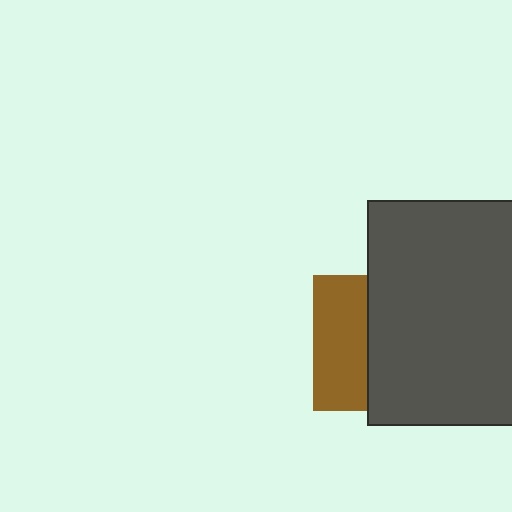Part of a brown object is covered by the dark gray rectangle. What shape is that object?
It is a square.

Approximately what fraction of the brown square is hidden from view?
Roughly 60% of the brown square is hidden behind the dark gray rectangle.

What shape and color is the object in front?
The object in front is a dark gray rectangle.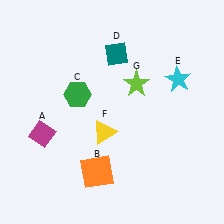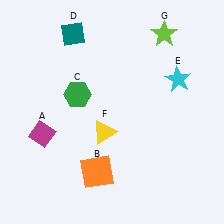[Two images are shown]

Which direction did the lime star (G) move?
The lime star (G) moved up.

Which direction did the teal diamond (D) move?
The teal diamond (D) moved left.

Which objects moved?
The objects that moved are: the teal diamond (D), the lime star (G).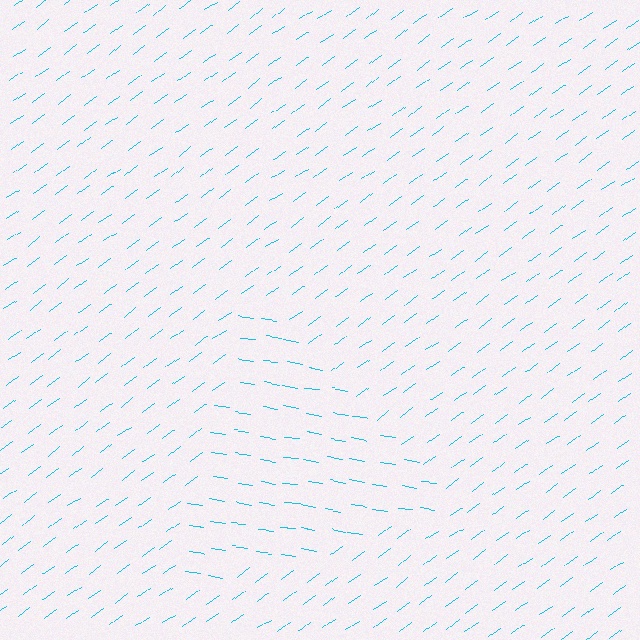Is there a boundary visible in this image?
Yes, there is a texture boundary formed by a change in line orientation.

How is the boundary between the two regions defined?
The boundary is defined purely by a change in line orientation (approximately 45 degrees difference). All lines are the same color and thickness.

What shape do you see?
I see a triangle.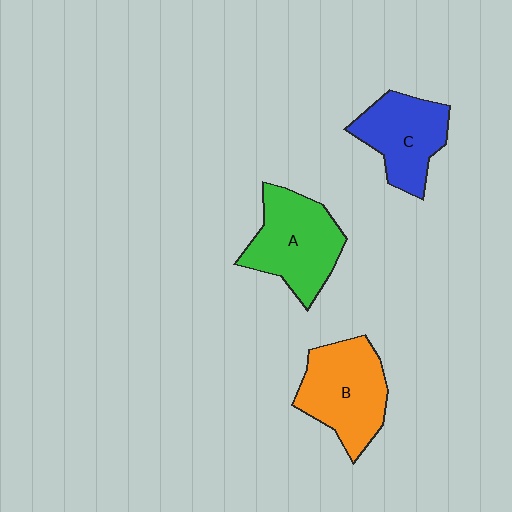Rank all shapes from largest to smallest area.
From largest to smallest: A (green), B (orange), C (blue).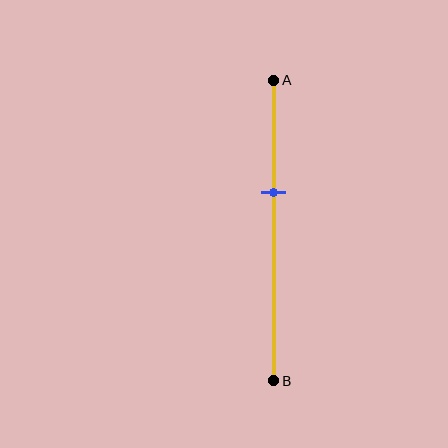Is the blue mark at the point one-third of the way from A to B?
No, the mark is at about 35% from A, not at the 33% one-third point.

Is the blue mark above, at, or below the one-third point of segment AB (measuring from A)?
The blue mark is below the one-third point of segment AB.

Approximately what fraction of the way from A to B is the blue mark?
The blue mark is approximately 35% of the way from A to B.